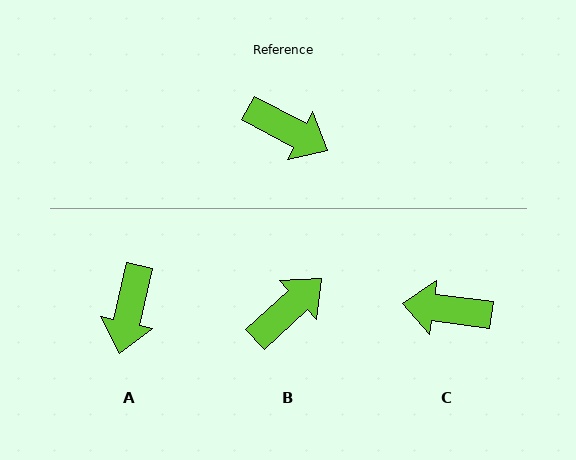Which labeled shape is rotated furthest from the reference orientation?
C, about 159 degrees away.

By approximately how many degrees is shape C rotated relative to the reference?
Approximately 159 degrees clockwise.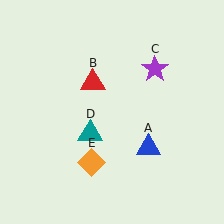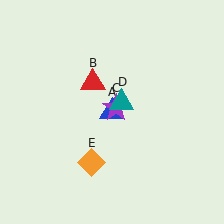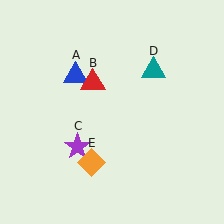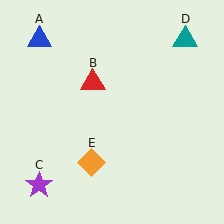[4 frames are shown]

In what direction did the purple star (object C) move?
The purple star (object C) moved down and to the left.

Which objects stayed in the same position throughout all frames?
Red triangle (object B) and orange diamond (object E) remained stationary.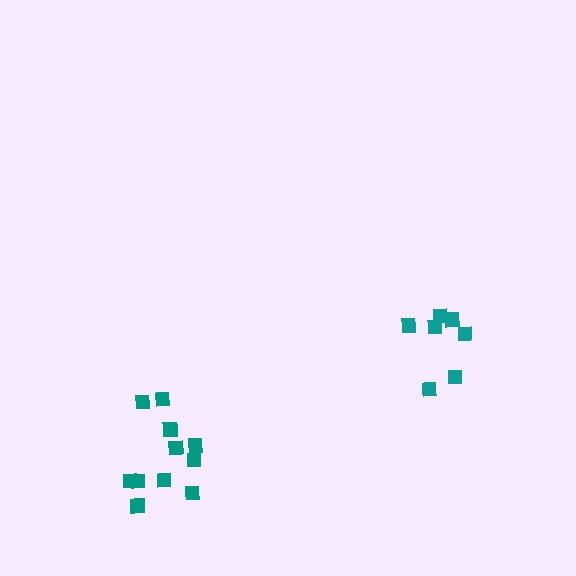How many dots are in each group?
Group 1: 7 dots, Group 2: 11 dots (18 total).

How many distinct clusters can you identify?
There are 2 distinct clusters.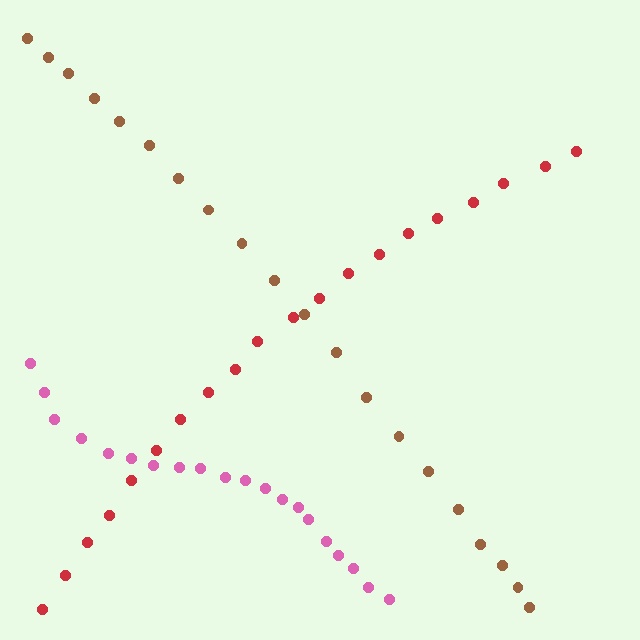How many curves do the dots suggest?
There are 3 distinct paths.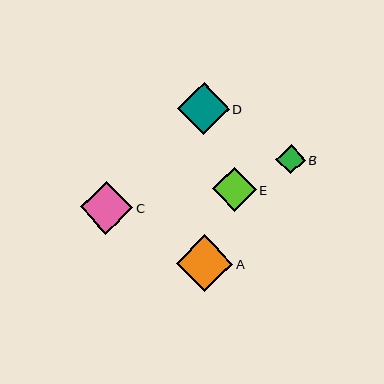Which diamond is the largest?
Diamond A is the largest with a size of approximately 56 pixels.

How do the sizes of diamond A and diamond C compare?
Diamond A and diamond C are approximately the same size.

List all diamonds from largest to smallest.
From largest to smallest: A, C, D, E, B.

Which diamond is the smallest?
Diamond B is the smallest with a size of approximately 29 pixels.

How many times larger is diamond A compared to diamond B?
Diamond A is approximately 1.9 times the size of diamond B.